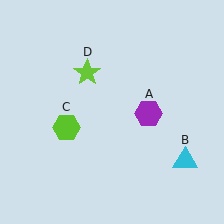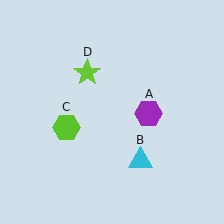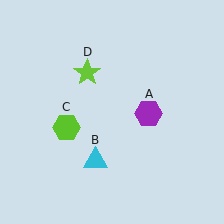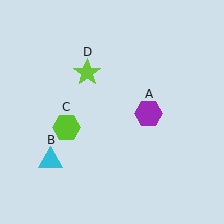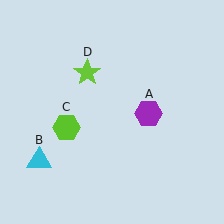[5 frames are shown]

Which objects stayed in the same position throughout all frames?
Purple hexagon (object A) and lime hexagon (object C) and lime star (object D) remained stationary.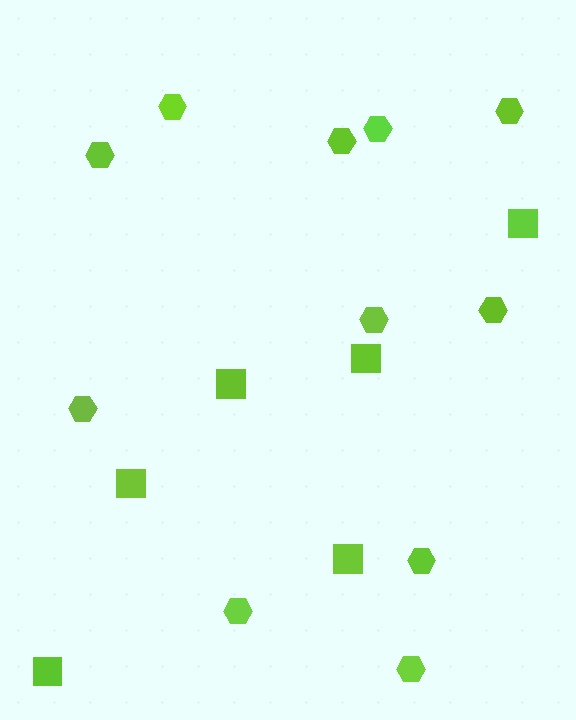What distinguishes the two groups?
There are 2 groups: one group of squares (6) and one group of hexagons (11).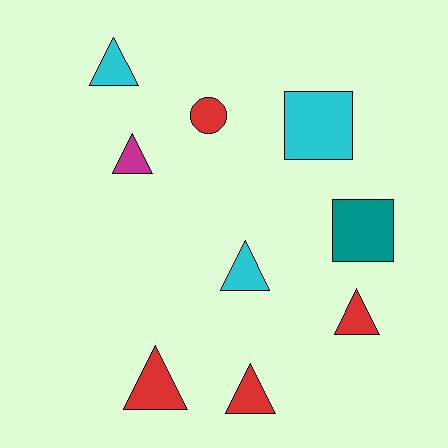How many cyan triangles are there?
There are 2 cyan triangles.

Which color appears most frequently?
Red, with 4 objects.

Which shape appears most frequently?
Triangle, with 6 objects.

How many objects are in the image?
There are 9 objects.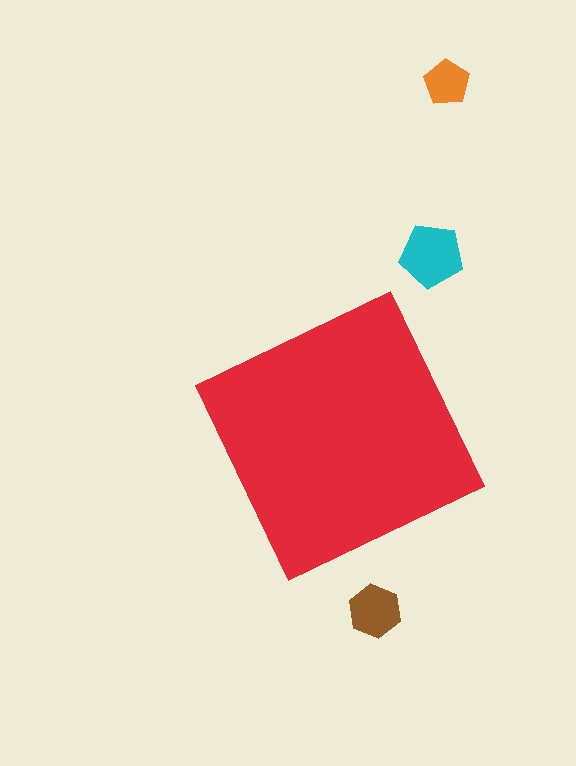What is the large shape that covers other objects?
A red square.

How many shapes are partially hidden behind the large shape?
0 shapes are partially hidden.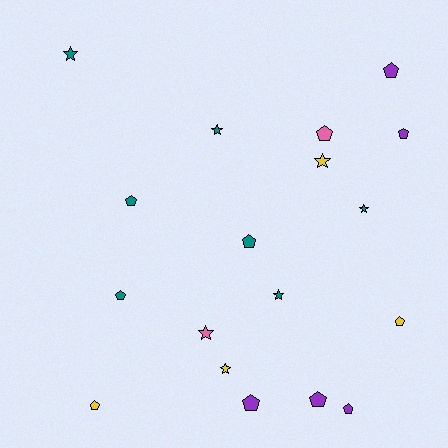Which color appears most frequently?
Teal, with 7 objects.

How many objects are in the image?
There are 18 objects.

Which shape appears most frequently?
Pentagon, with 11 objects.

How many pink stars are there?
There is 1 pink star.